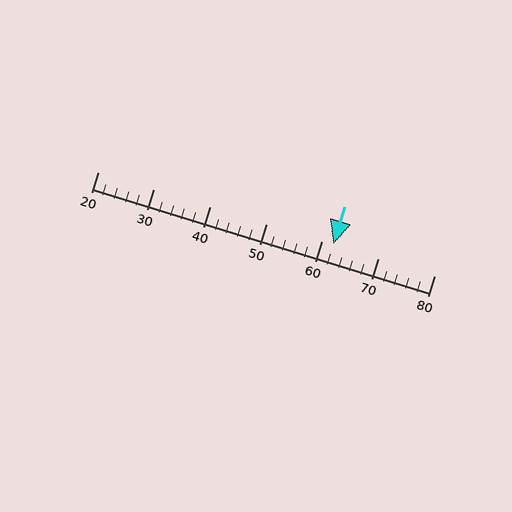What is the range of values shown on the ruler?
The ruler shows values from 20 to 80.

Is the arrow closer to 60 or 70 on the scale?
The arrow is closer to 60.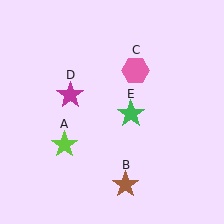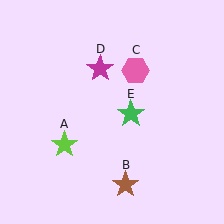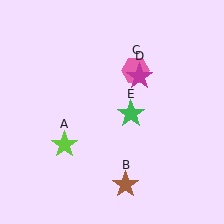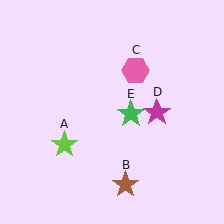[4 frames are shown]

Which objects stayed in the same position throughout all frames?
Lime star (object A) and brown star (object B) and pink hexagon (object C) and green star (object E) remained stationary.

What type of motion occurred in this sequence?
The magenta star (object D) rotated clockwise around the center of the scene.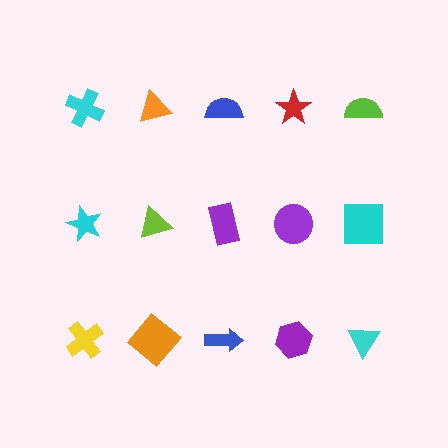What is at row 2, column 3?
A purple rectangle.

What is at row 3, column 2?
An orange diamond.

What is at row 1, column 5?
A lime semicircle.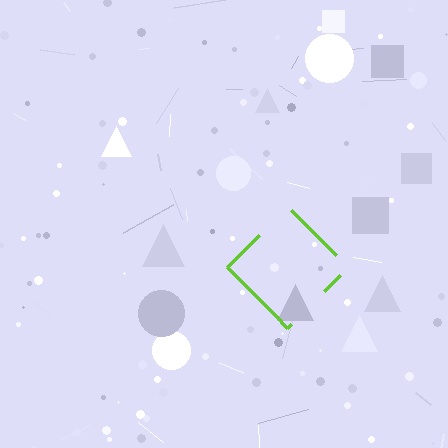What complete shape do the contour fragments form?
The contour fragments form a diamond.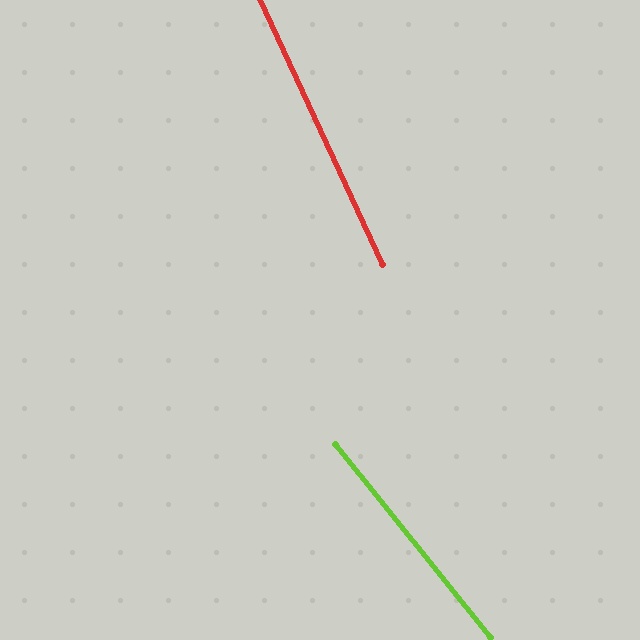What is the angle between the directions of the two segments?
Approximately 14 degrees.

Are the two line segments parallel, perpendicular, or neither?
Neither parallel nor perpendicular — they differ by about 14°.